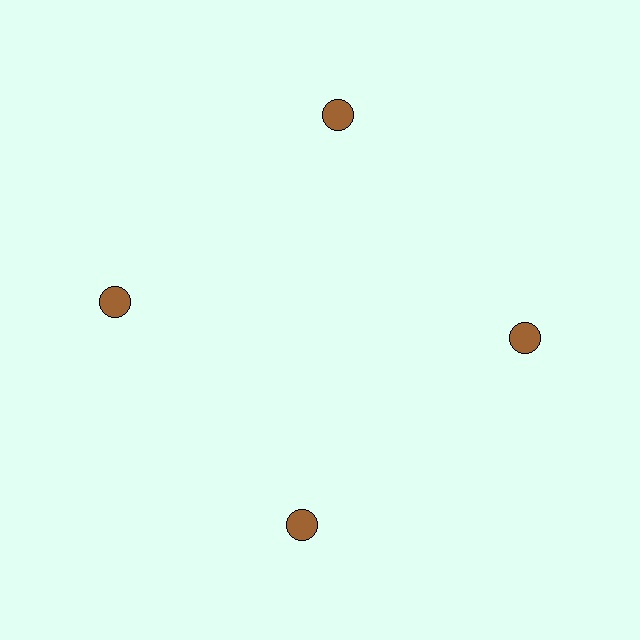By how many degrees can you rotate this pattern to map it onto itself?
The pattern maps onto itself every 90 degrees of rotation.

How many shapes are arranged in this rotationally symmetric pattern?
There are 4 shapes, arranged in 4 groups of 1.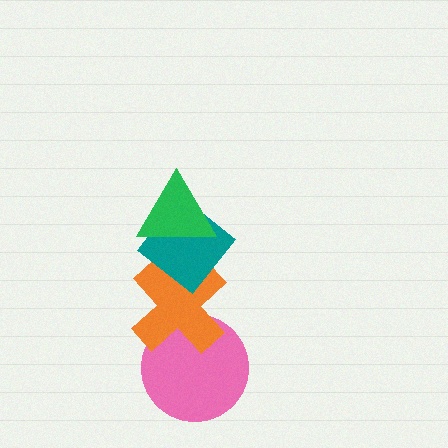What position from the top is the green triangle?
The green triangle is 1st from the top.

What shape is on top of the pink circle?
The orange cross is on top of the pink circle.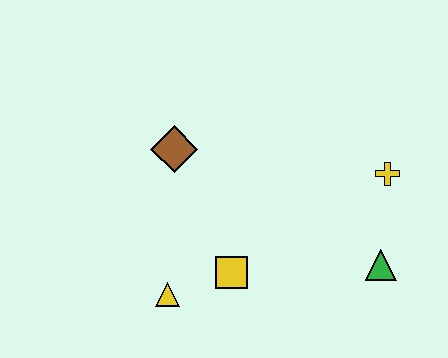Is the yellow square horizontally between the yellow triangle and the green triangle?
Yes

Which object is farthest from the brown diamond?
The green triangle is farthest from the brown diamond.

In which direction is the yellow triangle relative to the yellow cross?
The yellow triangle is to the left of the yellow cross.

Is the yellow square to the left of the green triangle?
Yes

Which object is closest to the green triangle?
The yellow cross is closest to the green triangle.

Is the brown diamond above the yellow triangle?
Yes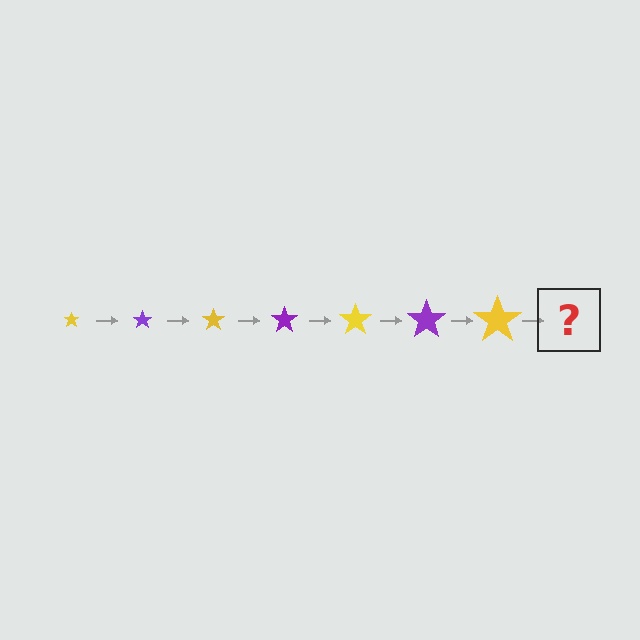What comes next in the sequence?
The next element should be a purple star, larger than the previous one.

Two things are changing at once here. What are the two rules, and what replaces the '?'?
The two rules are that the star grows larger each step and the color cycles through yellow and purple. The '?' should be a purple star, larger than the previous one.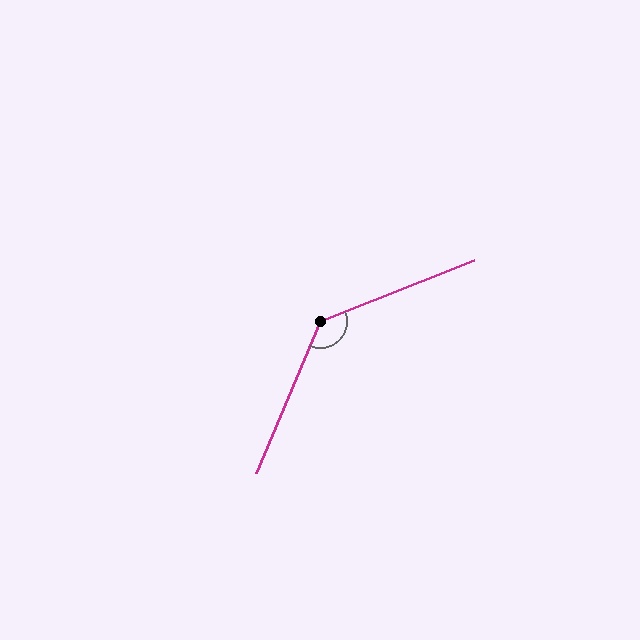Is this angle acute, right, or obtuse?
It is obtuse.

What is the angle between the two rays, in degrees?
Approximately 134 degrees.